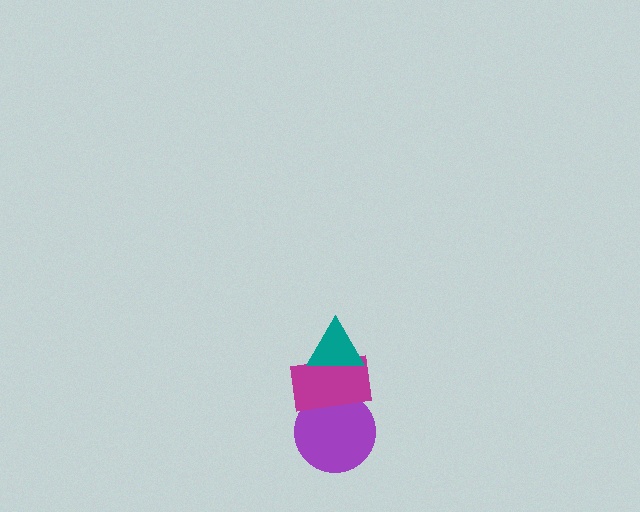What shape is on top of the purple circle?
The magenta rectangle is on top of the purple circle.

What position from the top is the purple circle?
The purple circle is 3rd from the top.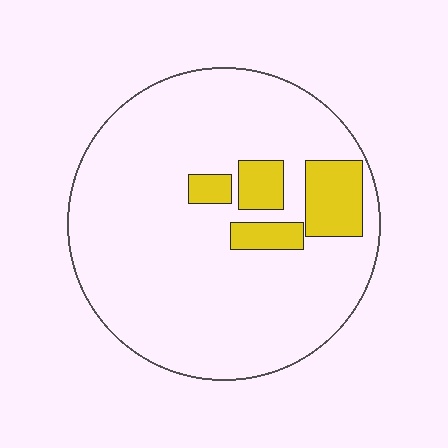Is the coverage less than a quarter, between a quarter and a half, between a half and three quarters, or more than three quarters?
Less than a quarter.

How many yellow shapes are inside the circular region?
4.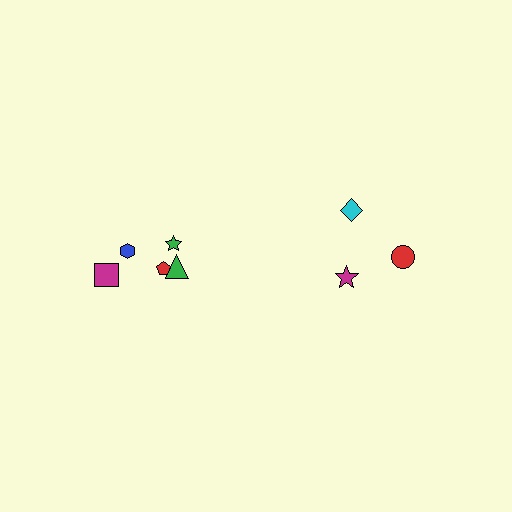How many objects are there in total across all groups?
There are 8 objects.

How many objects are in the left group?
There are 5 objects.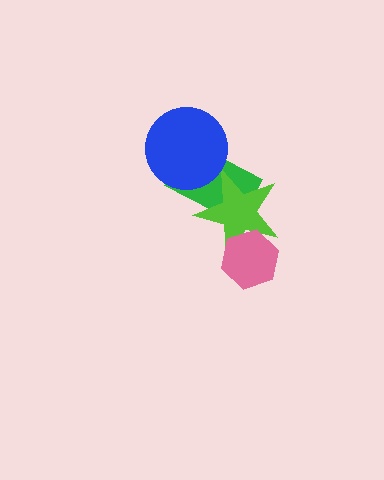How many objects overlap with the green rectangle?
2 objects overlap with the green rectangle.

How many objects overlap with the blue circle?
1 object overlaps with the blue circle.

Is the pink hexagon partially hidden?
No, no other shape covers it.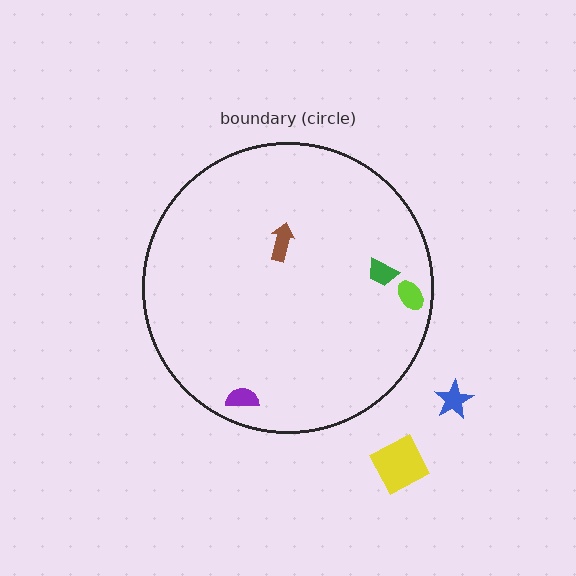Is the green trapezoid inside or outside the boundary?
Inside.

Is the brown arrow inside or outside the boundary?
Inside.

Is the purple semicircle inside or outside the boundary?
Inside.